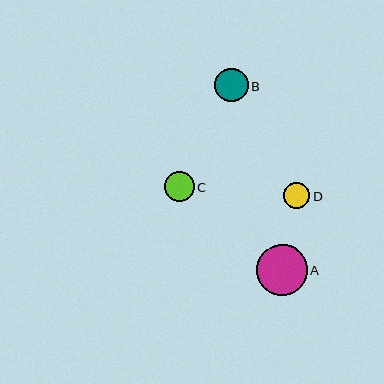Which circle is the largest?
Circle A is the largest with a size of approximately 51 pixels.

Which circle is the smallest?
Circle D is the smallest with a size of approximately 26 pixels.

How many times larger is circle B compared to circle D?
Circle B is approximately 1.3 times the size of circle D.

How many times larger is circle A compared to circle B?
Circle A is approximately 1.5 times the size of circle B.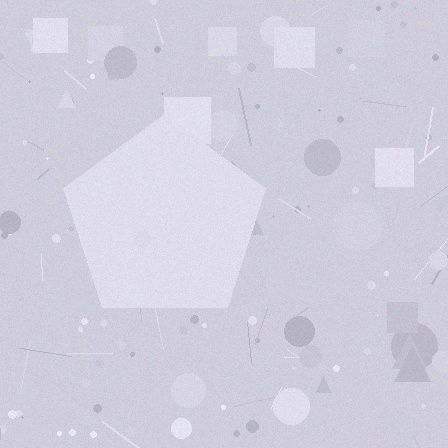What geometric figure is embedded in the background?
A pentagon is embedded in the background.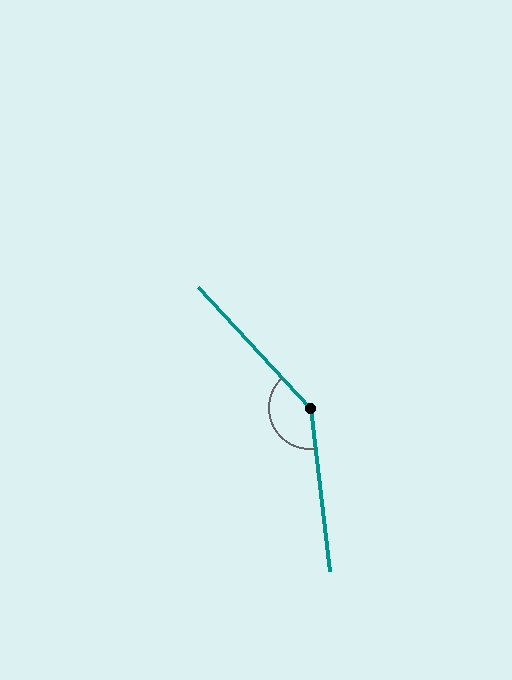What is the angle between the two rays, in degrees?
Approximately 144 degrees.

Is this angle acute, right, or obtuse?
It is obtuse.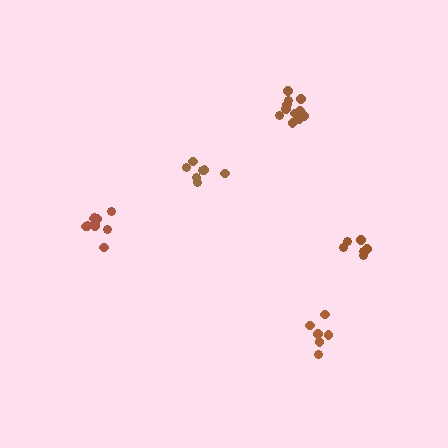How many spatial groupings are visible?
There are 5 spatial groupings.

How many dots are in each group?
Group 1: 10 dots, Group 2: 11 dots, Group 3: 6 dots, Group 4: 7 dots, Group 5: 6 dots (40 total).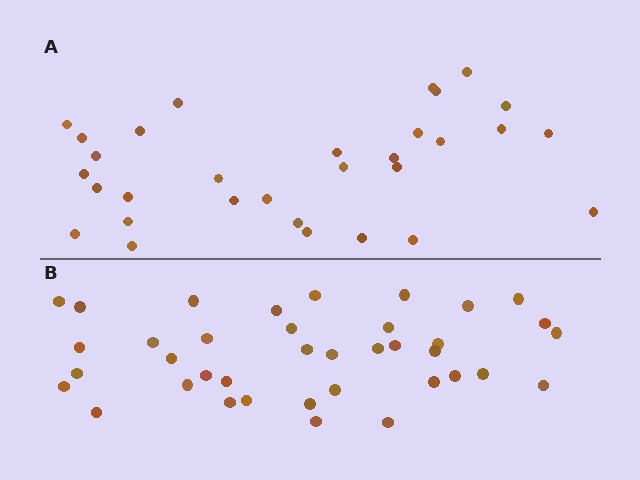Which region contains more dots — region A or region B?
Region B (the bottom region) has more dots.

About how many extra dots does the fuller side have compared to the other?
Region B has roughly 8 or so more dots than region A.